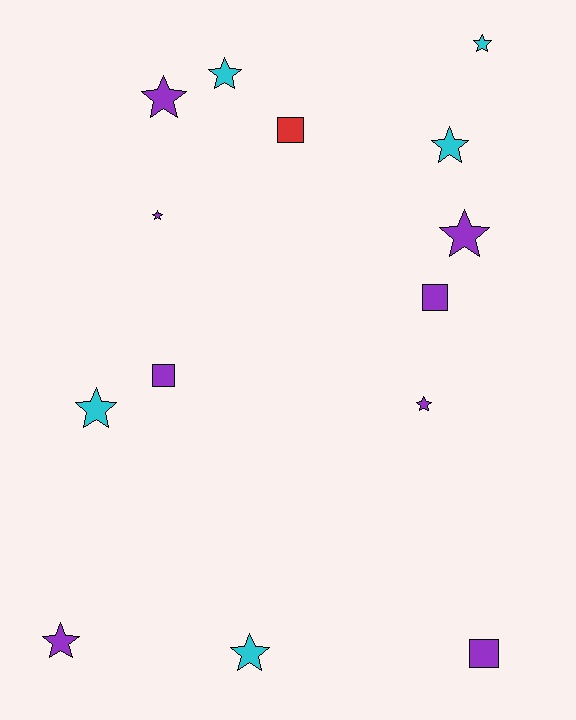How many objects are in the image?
There are 14 objects.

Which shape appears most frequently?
Star, with 10 objects.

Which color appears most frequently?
Purple, with 8 objects.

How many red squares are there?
There is 1 red square.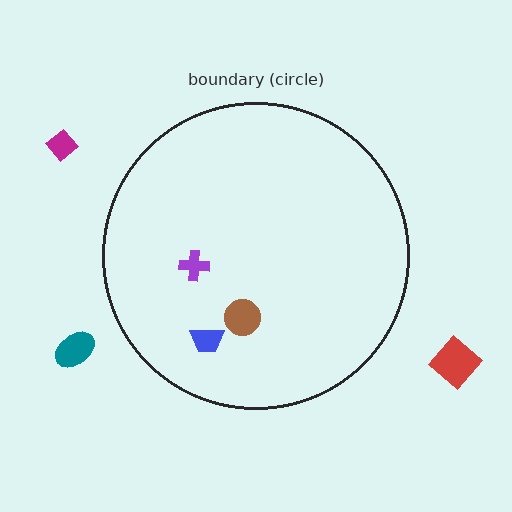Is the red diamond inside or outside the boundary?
Outside.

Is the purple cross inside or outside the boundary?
Inside.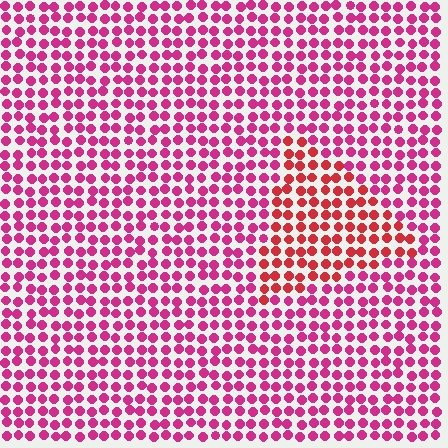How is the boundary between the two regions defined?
The boundary is defined purely by a slight shift in hue (about 30 degrees). Spacing, size, and orientation are identical on both sides.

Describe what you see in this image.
The image is filled with small magenta elements in a uniform arrangement. A triangle-shaped region is visible where the elements are tinted to a slightly different hue, forming a subtle color boundary.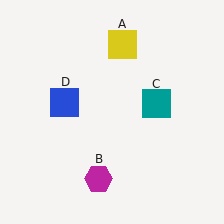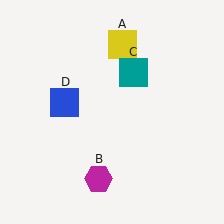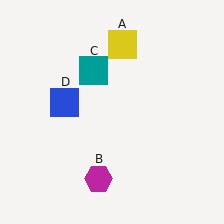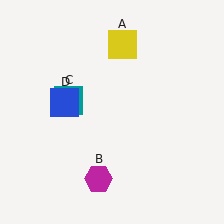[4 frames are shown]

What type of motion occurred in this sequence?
The teal square (object C) rotated counterclockwise around the center of the scene.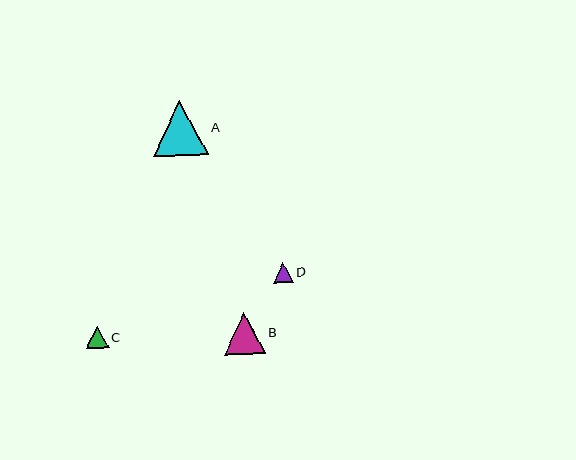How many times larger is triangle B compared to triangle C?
Triangle B is approximately 1.9 times the size of triangle C.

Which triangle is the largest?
Triangle A is the largest with a size of approximately 55 pixels.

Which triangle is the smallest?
Triangle D is the smallest with a size of approximately 20 pixels.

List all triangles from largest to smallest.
From largest to smallest: A, B, C, D.